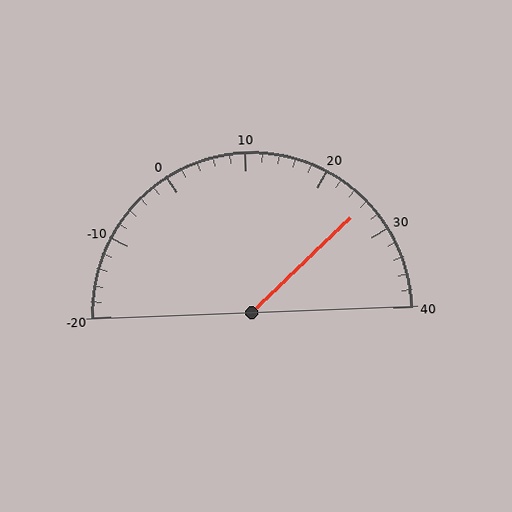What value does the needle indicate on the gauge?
The needle indicates approximately 26.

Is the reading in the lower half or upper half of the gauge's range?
The reading is in the upper half of the range (-20 to 40).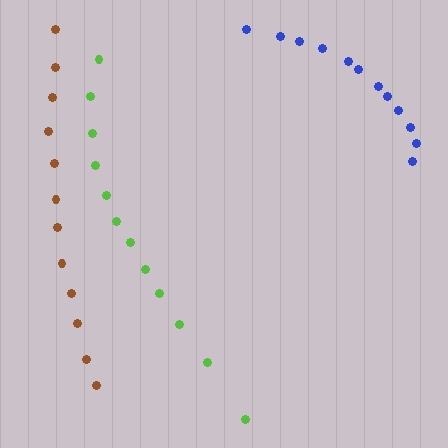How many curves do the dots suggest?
There are 3 distinct paths.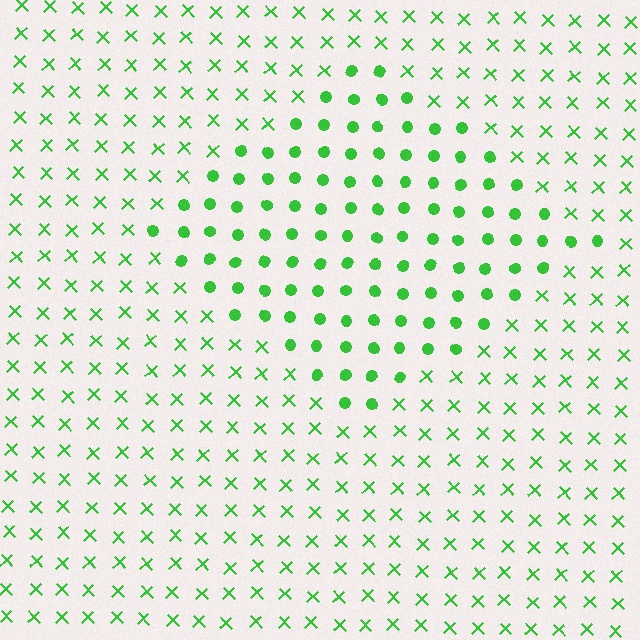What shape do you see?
I see a diamond.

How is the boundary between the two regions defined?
The boundary is defined by a change in element shape: circles inside vs. X marks outside. All elements share the same color and spacing.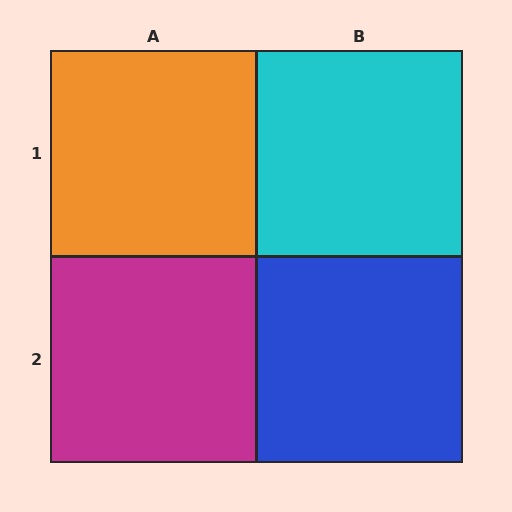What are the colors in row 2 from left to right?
Magenta, blue.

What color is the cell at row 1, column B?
Cyan.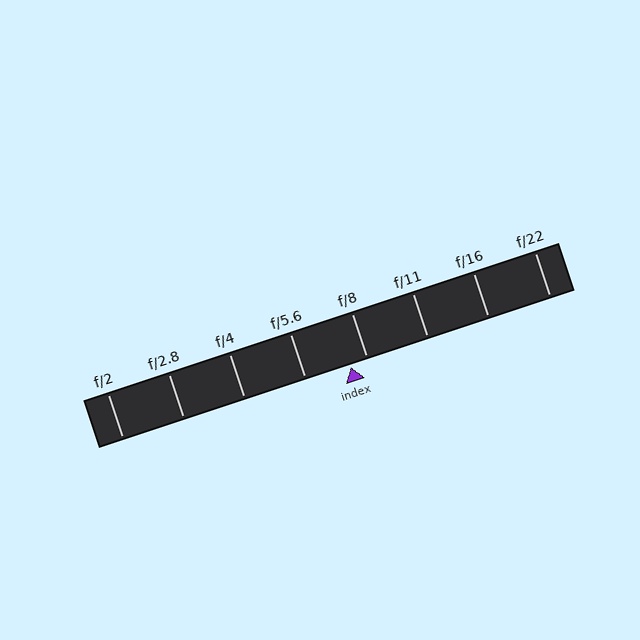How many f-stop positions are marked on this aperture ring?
There are 8 f-stop positions marked.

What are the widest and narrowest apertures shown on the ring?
The widest aperture shown is f/2 and the narrowest is f/22.